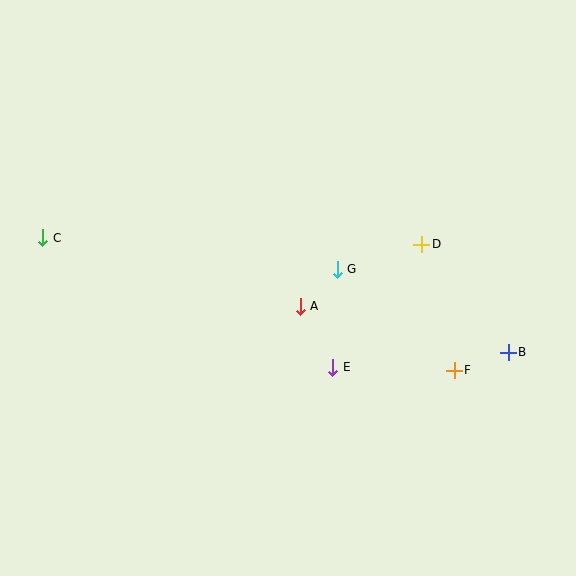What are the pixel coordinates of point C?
Point C is at (43, 238).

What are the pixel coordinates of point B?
Point B is at (508, 352).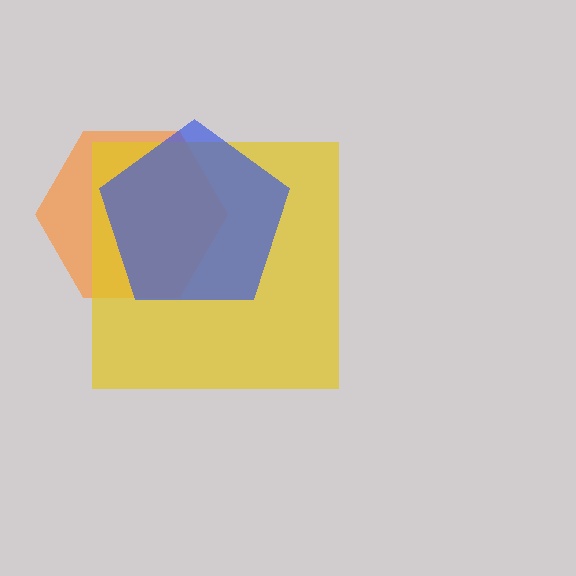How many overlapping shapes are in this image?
There are 3 overlapping shapes in the image.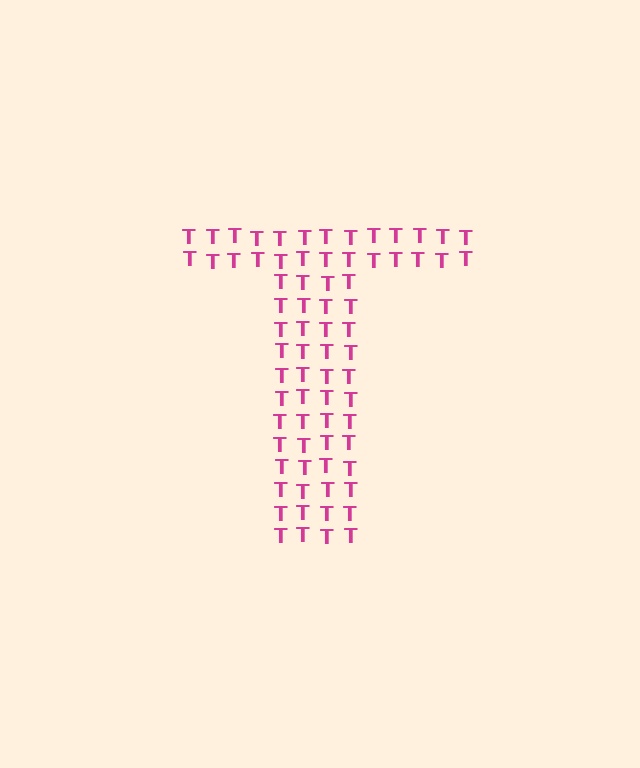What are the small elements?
The small elements are letter T's.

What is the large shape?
The large shape is the letter T.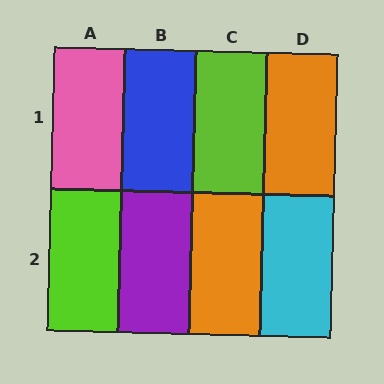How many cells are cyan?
1 cell is cyan.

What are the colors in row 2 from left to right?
Lime, purple, orange, cyan.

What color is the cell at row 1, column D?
Orange.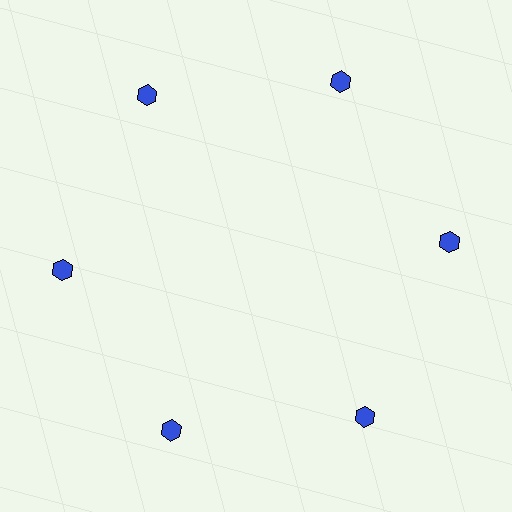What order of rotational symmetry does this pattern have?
This pattern has 6-fold rotational symmetry.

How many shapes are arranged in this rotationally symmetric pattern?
There are 6 shapes, arranged in 6 groups of 1.